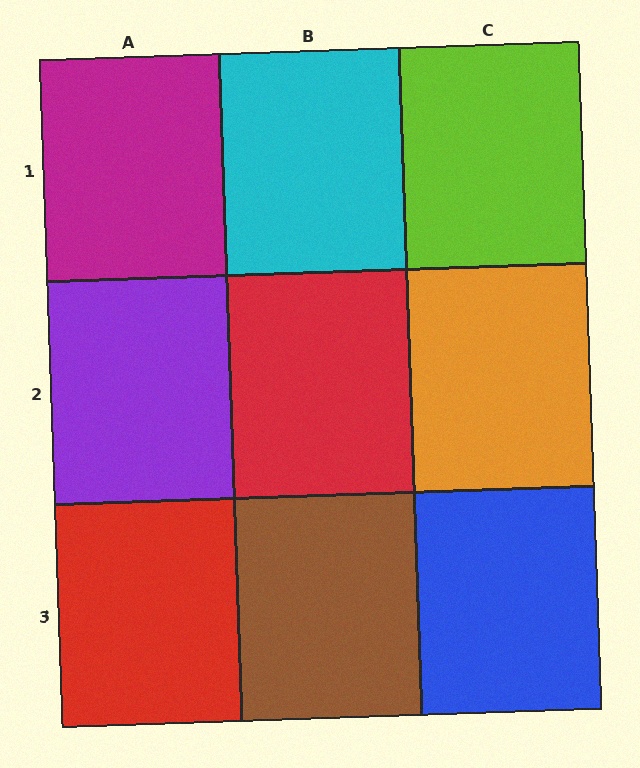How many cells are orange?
1 cell is orange.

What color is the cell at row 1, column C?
Lime.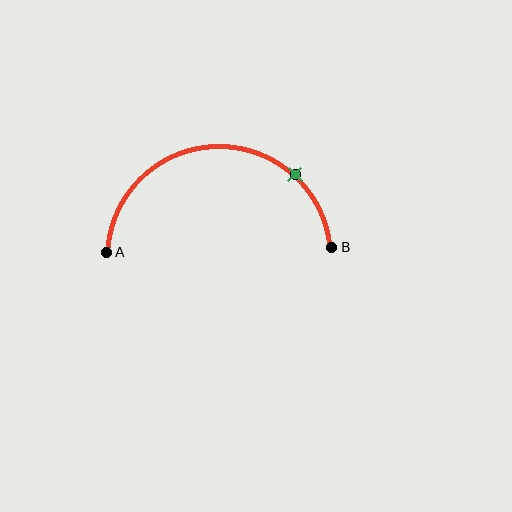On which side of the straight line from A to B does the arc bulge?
The arc bulges above the straight line connecting A and B.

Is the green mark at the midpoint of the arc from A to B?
No. The green mark lies on the arc but is closer to endpoint B. The arc midpoint would be at the point on the curve equidistant along the arc from both A and B.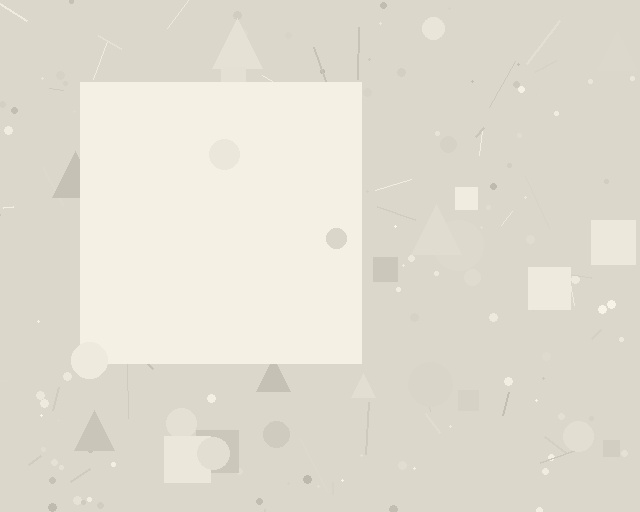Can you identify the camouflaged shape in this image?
The camouflaged shape is a square.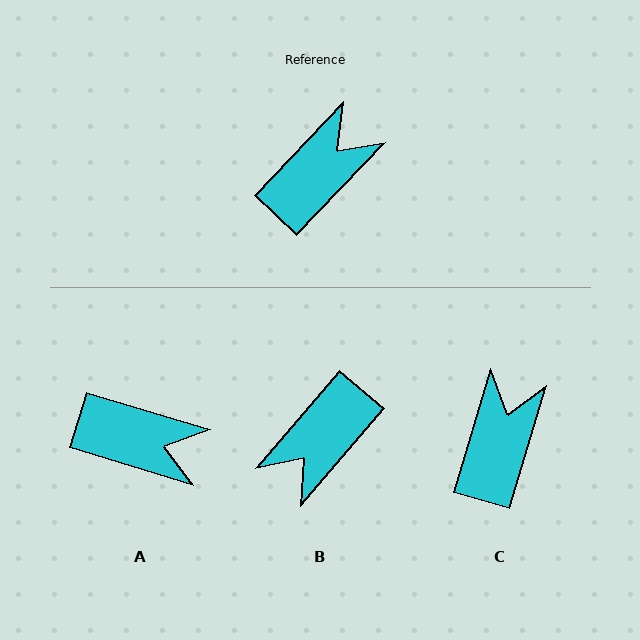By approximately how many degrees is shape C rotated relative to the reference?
Approximately 27 degrees counter-clockwise.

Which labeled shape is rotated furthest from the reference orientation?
B, about 177 degrees away.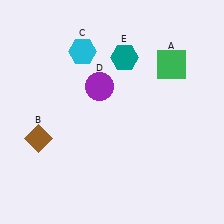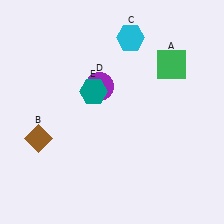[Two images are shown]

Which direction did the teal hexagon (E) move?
The teal hexagon (E) moved down.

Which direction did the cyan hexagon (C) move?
The cyan hexagon (C) moved right.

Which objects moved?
The objects that moved are: the cyan hexagon (C), the teal hexagon (E).